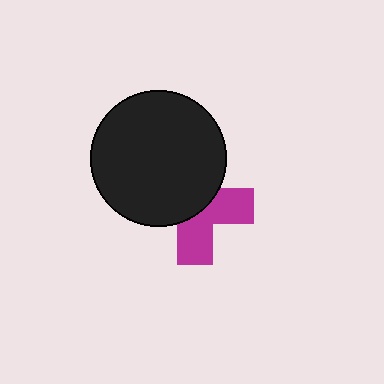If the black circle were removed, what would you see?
You would see the complete magenta cross.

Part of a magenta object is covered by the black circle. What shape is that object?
It is a cross.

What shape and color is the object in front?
The object in front is a black circle.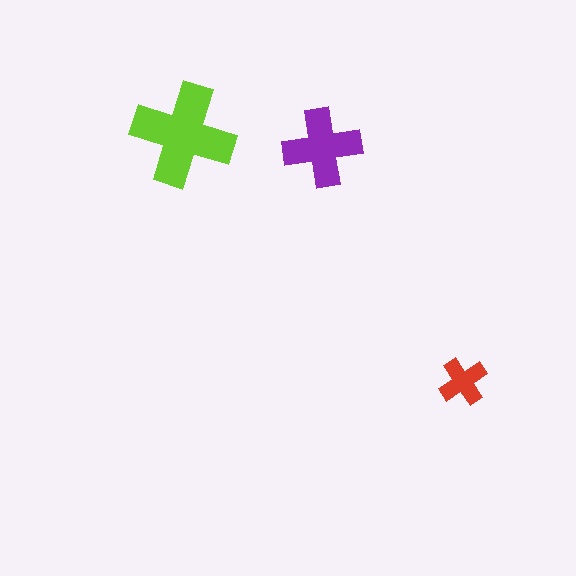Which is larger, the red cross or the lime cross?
The lime one.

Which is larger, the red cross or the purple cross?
The purple one.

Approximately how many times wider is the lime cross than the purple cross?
About 1.5 times wider.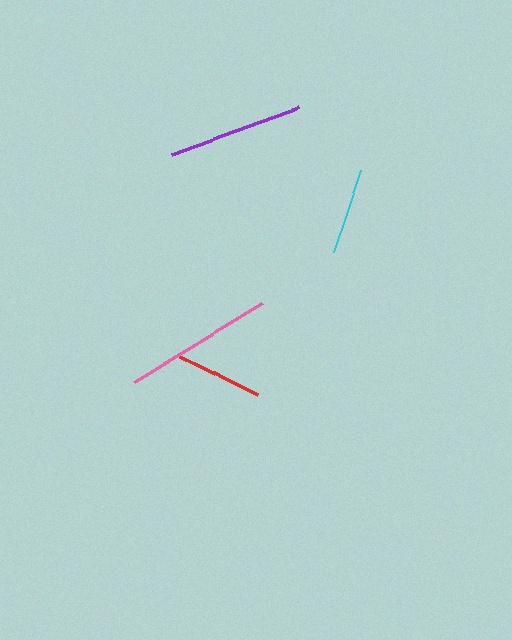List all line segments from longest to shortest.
From longest to shortest: pink, purple, red, cyan.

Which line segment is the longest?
The pink line is the longest at approximately 151 pixels.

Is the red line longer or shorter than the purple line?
The purple line is longer than the red line.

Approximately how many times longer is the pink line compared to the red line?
The pink line is approximately 1.7 times the length of the red line.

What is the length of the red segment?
The red segment is approximately 86 pixels long.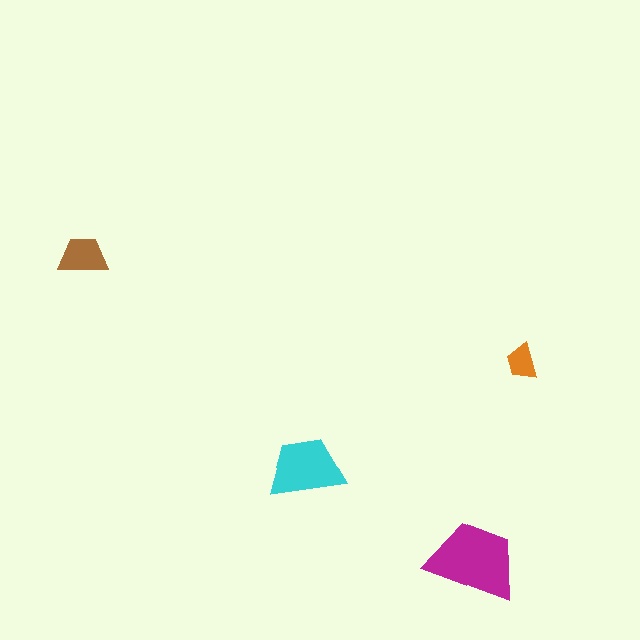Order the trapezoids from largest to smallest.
the magenta one, the cyan one, the brown one, the orange one.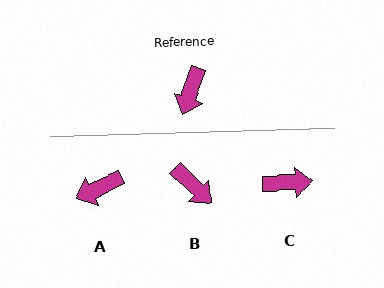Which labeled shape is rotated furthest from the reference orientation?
C, about 111 degrees away.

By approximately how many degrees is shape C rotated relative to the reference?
Approximately 111 degrees counter-clockwise.